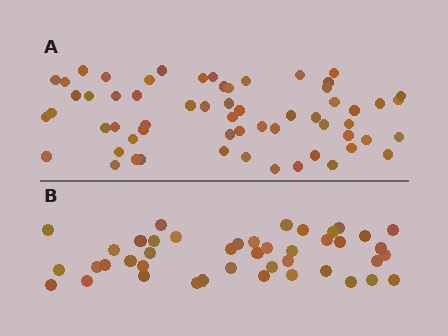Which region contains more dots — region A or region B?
Region A (the top region) has more dots.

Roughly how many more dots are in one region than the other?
Region A has approximately 15 more dots than region B.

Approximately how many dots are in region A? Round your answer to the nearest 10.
About 60 dots.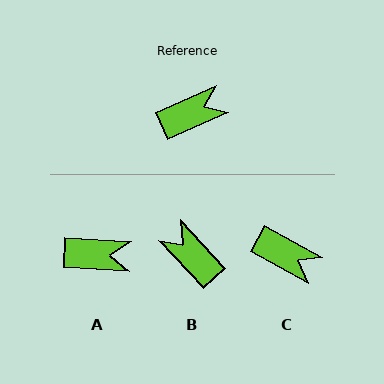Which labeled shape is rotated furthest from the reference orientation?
B, about 109 degrees away.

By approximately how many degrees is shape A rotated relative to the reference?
Approximately 28 degrees clockwise.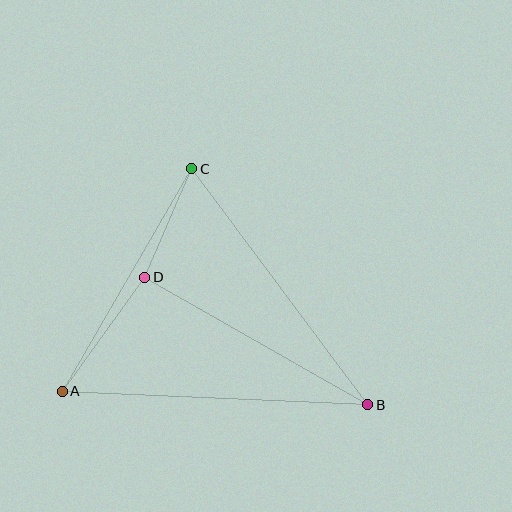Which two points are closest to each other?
Points C and D are closest to each other.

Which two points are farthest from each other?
Points A and B are farthest from each other.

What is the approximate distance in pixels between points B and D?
The distance between B and D is approximately 257 pixels.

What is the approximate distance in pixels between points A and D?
The distance between A and D is approximately 140 pixels.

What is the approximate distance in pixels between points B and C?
The distance between B and C is approximately 294 pixels.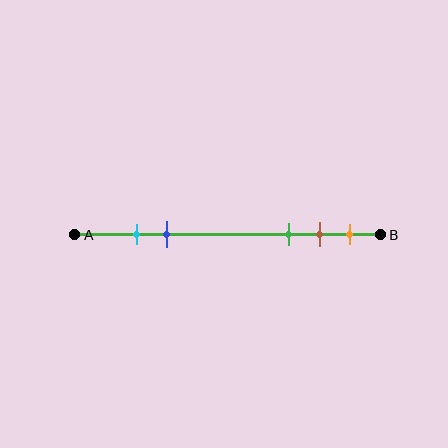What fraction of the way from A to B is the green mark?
The green mark is approximately 70% (0.7) of the way from A to B.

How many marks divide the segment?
There are 5 marks dividing the segment.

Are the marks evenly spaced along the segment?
No, the marks are not evenly spaced.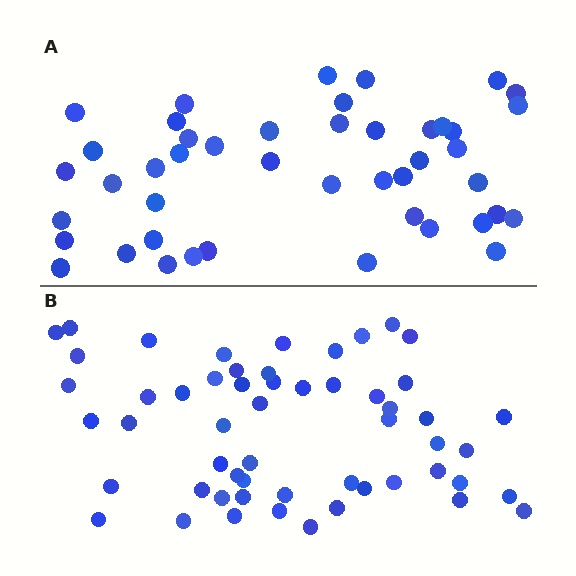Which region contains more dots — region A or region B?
Region B (the bottom region) has more dots.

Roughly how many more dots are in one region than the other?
Region B has roughly 10 or so more dots than region A.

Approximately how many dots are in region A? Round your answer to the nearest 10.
About 40 dots. (The exact count is 45, which rounds to 40.)